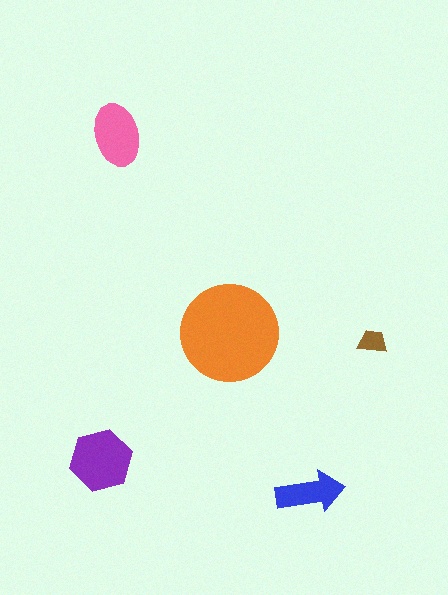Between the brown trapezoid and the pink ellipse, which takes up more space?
The pink ellipse.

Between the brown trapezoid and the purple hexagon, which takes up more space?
The purple hexagon.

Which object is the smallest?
The brown trapezoid.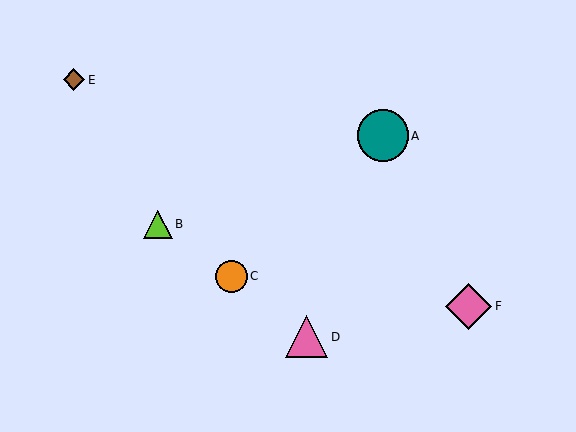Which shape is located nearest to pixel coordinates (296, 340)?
The pink triangle (labeled D) at (306, 337) is nearest to that location.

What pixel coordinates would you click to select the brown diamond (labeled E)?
Click at (74, 80) to select the brown diamond E.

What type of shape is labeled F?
Shape F is a pink diamond.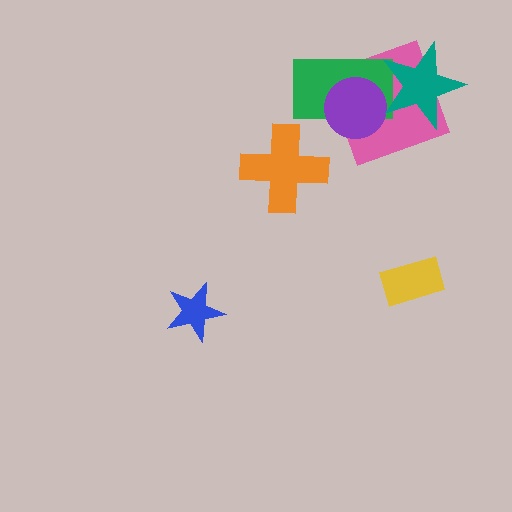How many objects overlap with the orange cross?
0 objects overlap with the orange cross.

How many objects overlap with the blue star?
0 objects overlap with the blue star.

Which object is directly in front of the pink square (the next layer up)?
The green rectangle is directly in front of the pink square.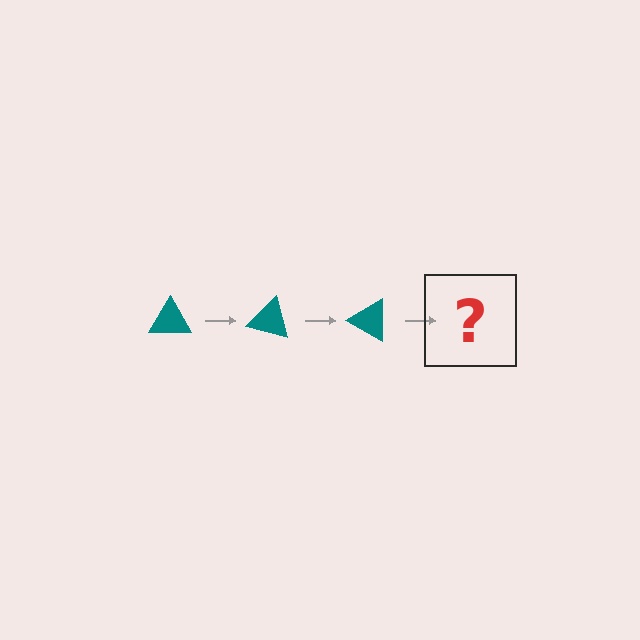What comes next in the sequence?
The next element should be a teal triangle rotated 45 degrees.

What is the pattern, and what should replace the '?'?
The pattern is that the triangle rotates 15 degrees each step. The '?' should be a teal triangle rotated 45 degrees.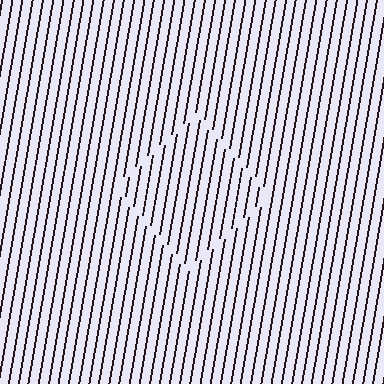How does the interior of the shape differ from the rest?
The interior of the shape contains the same grating, shifted by half a period — the contour is defined by the phase discontinuity where line-ends from the inner and outer gratings abut.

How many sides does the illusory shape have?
4 sides — the line-ends trace a square.